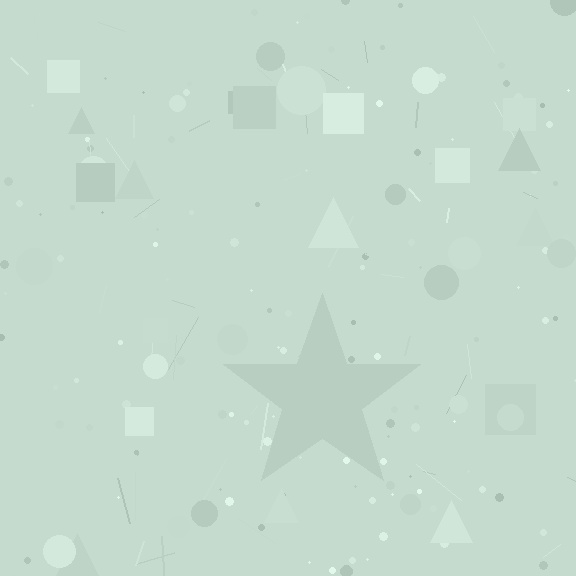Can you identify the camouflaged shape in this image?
The camouflaged shape is a star.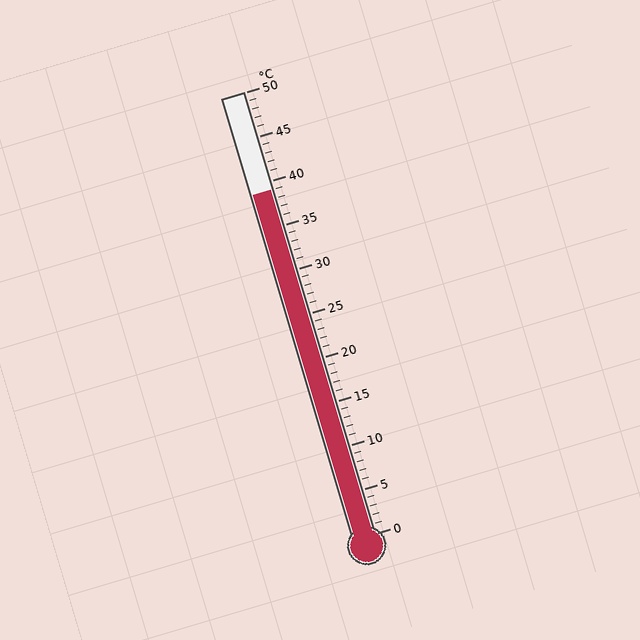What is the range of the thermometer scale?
The thermometer scale ranges from 0°C to 50°C.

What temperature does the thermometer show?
The thermometer shows approximately 39°C.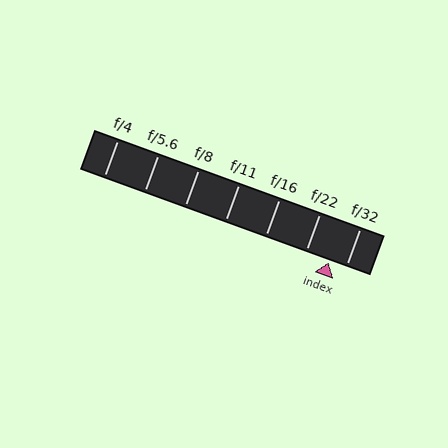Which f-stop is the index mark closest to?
The index mark is closest to f/32.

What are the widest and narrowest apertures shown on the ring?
The widest aperture shown is f/4 and the narrowest is f/32.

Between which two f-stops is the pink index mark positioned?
The index mark is between f/22 and f/32.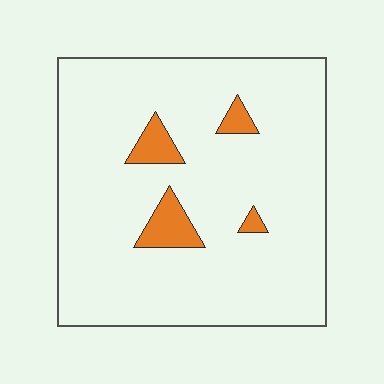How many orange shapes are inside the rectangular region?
4.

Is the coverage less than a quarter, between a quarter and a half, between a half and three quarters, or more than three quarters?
Less than a quarter.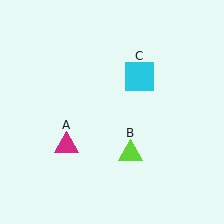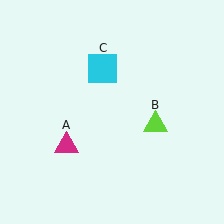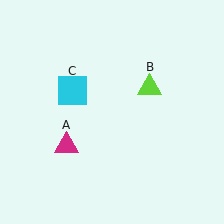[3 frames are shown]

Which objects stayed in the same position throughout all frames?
Magenta triangle (object A) remained stationary.